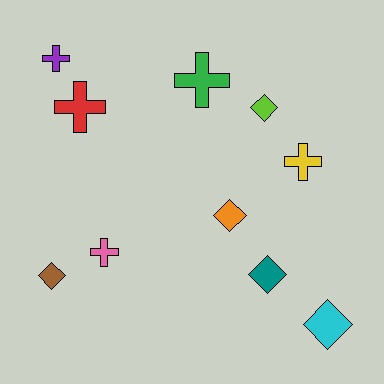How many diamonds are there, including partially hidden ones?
There are 5 diamonds.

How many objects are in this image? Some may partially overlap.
There are 10 objects.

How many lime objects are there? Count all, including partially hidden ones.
There is 1 lime object.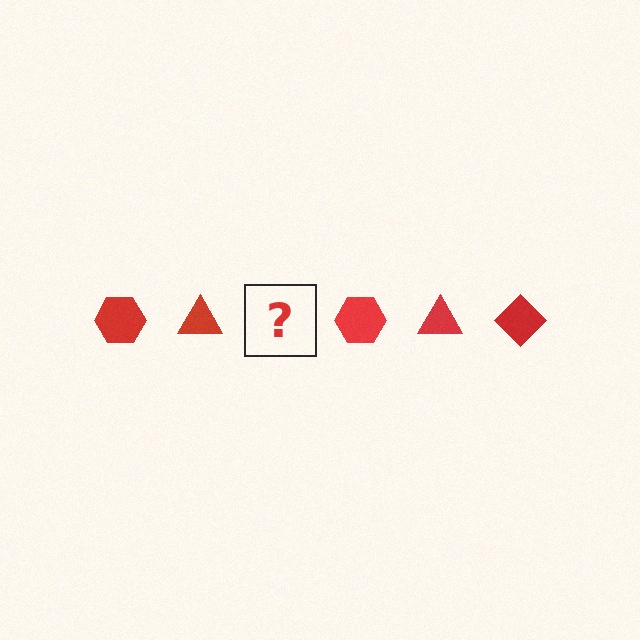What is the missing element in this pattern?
The missing element is a red diamond.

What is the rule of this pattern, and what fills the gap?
The rule is that the pattern cycles through hexagon, triangle, diamond shapes in red. The gap should be filled with a red diamond.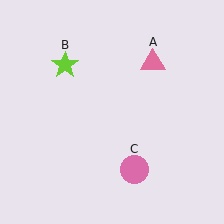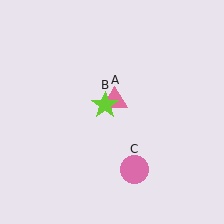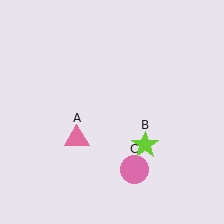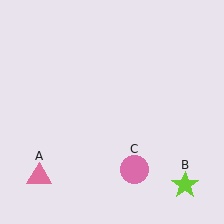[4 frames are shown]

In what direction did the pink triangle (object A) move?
The pink triangle (object A) moved down and to the left.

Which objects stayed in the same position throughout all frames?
Pink circle (object C) remained stationary.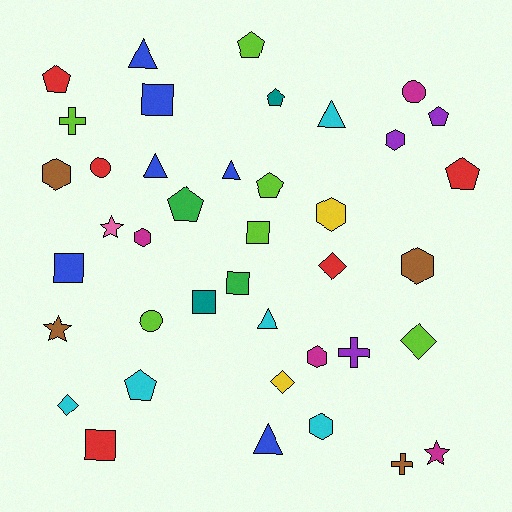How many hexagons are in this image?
There are 7 hexagons.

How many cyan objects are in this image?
There are 5 cyan objects.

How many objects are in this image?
There are 40 objects.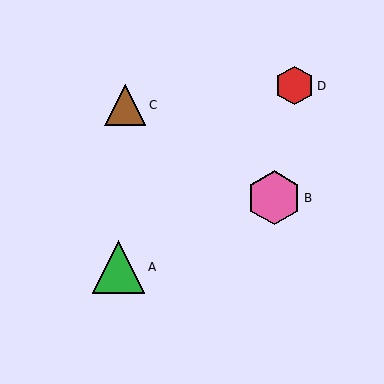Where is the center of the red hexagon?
The center of the red hexagon is at (295, 86).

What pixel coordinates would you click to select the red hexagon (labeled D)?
Click at (295, 86) to select the red hexagon D.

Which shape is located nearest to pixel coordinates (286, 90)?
The red hexagon (labeled D) at (295, 86) is nearest to that location.